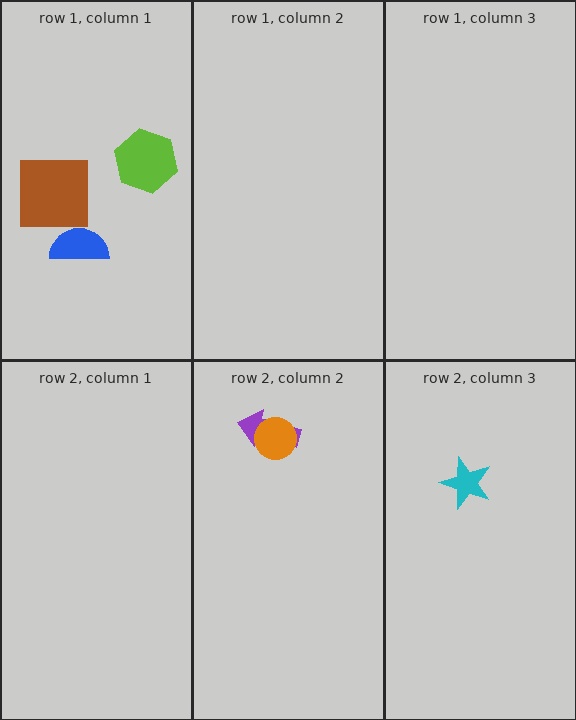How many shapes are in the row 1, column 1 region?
3.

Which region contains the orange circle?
The row 2, column 2 region.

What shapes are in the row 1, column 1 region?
The blue semicircle, the lime hexagon, the brown square.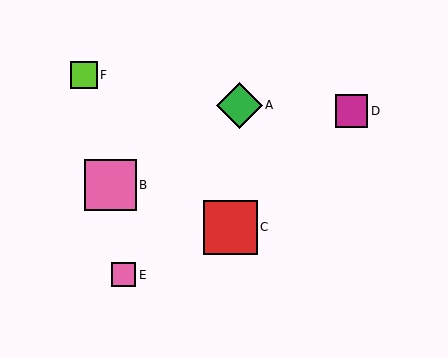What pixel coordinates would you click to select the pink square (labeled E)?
Click at (124, 275) to select the pink square E.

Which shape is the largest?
The red square (labeled C) is the largest.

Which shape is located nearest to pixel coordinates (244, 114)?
The green diamond (labeled A) at (240, 105) is nearest to that location.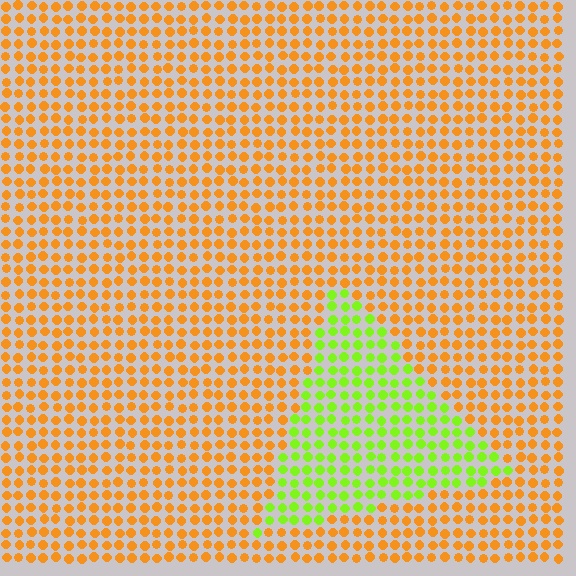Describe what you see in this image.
The image is filled with small orange elements in a uniform arrangement. A triangle-shaped region is visible where the elements are tinted to a slightly different hue, forming a subtle color boundary.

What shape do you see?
I see a triangle.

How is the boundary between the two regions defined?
The boundary is defined purely by a slight shift in hue (about 61 degrees). Spacing, size, and orientation are identical on both sides.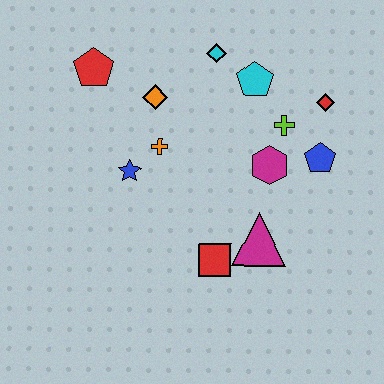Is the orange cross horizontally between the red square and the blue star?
Yes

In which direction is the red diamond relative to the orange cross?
The red diamond is to the right of the orange cross.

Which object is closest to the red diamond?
The lime cross is closest to the red diamond.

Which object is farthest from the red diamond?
The red pentagon is farthest from the red diamond.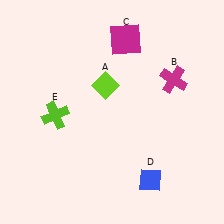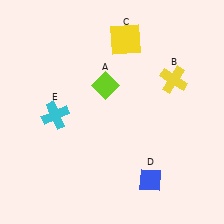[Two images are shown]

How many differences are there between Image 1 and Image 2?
There are 3 differences between the two images.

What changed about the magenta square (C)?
In Image 1, C is magenta. In Image 2, it changed to yellow.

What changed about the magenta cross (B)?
In Image 1, B is magenta. In Image 2, it changed to yellow.